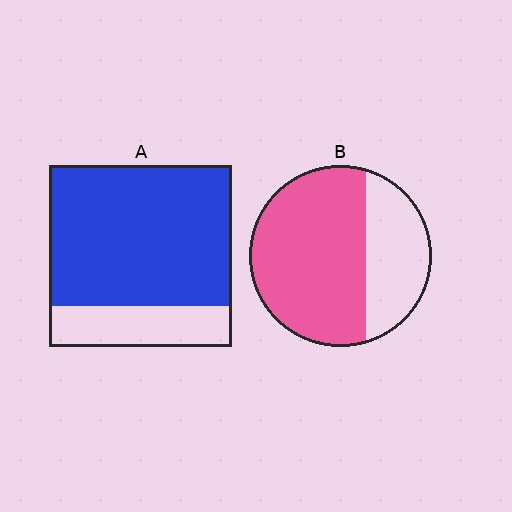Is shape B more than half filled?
Yes.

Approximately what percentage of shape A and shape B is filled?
A is approximately 75% and B is approximately 70%.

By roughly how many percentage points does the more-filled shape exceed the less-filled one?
By roughly 10 percentage points (A over B).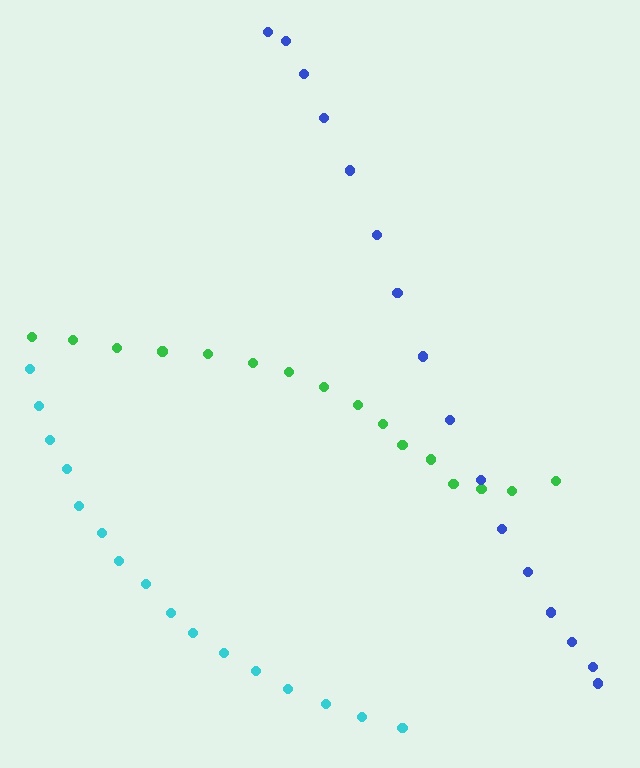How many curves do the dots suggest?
There are 3 distinct paths.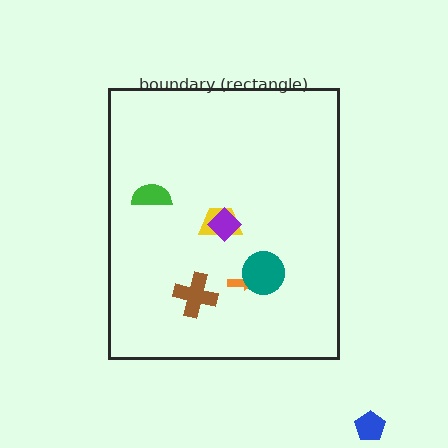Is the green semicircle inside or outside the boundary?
Inside.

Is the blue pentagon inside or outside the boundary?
Outside.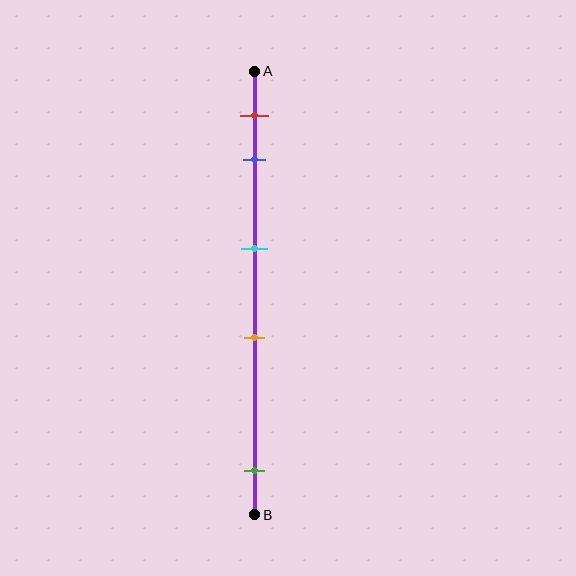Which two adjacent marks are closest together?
The red and blue marks are the closest adjacent pair.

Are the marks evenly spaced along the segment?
No, the marks are not evenly spaced.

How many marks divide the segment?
There are 5 marks dividing the segment.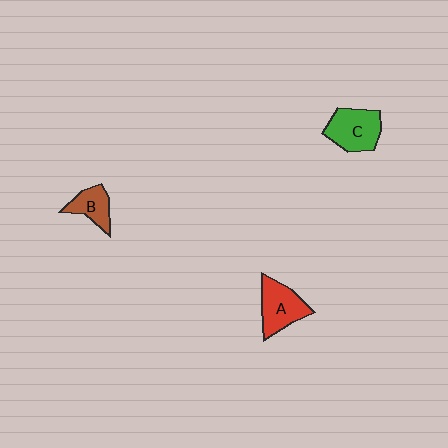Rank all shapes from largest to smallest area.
From largest to smallest: C (green), A (red), B (brown).